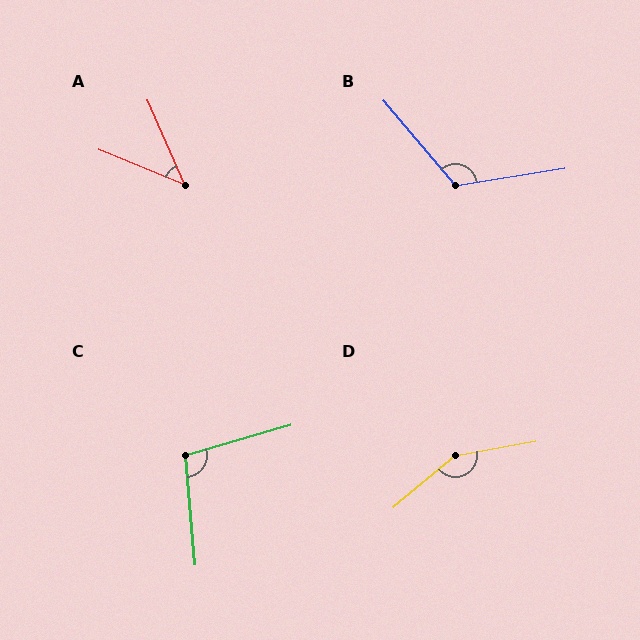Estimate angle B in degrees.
Approximately 121 degrees.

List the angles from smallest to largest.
A (44°), C (101°), B (121°), D (151°).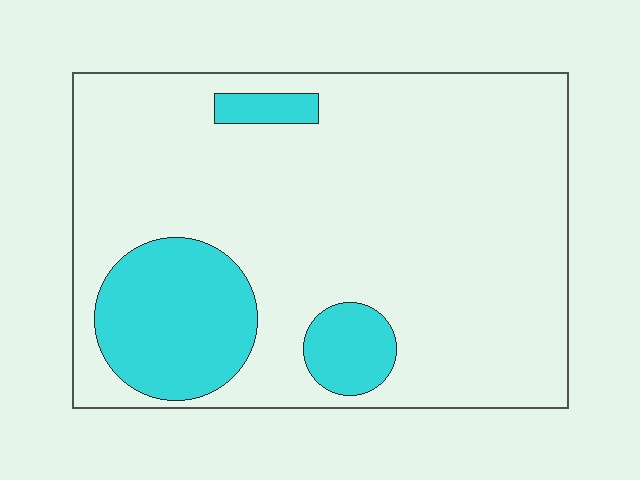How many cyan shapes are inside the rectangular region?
3.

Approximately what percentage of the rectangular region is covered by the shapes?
Approximately 20%.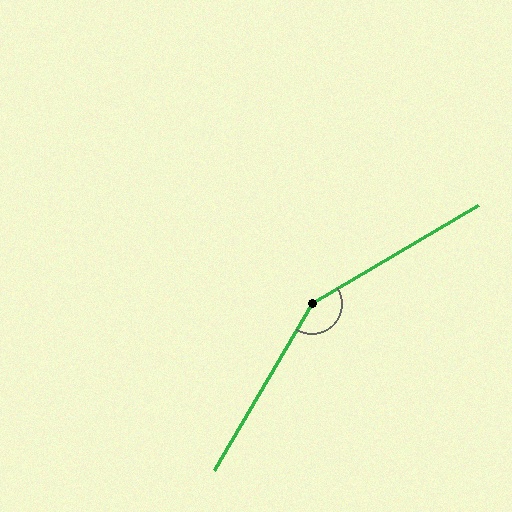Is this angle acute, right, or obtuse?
It is obtuse.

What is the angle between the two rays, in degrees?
Approximately 151 degrees.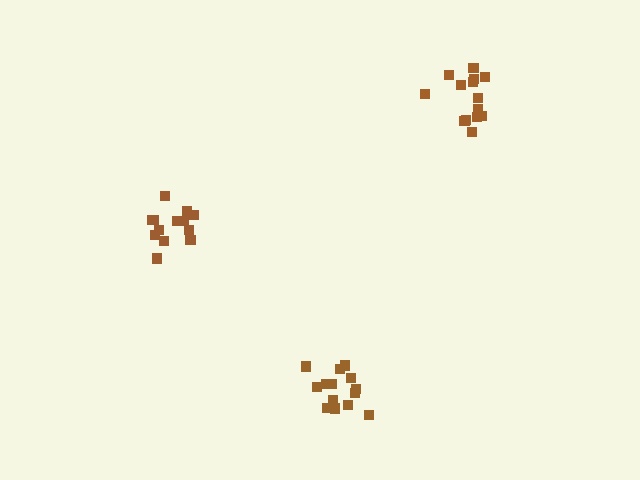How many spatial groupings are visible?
There are 3 spatial groupings.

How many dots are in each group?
Group 1: 14 dots, Group 2: 14 dots, Group 3: 14 dots (42 total).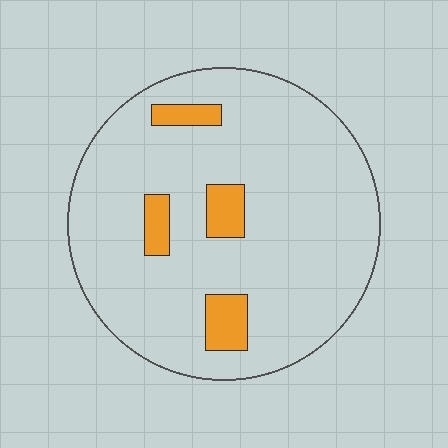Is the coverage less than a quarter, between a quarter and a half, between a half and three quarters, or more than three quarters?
Less than a quarter.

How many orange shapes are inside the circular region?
4.